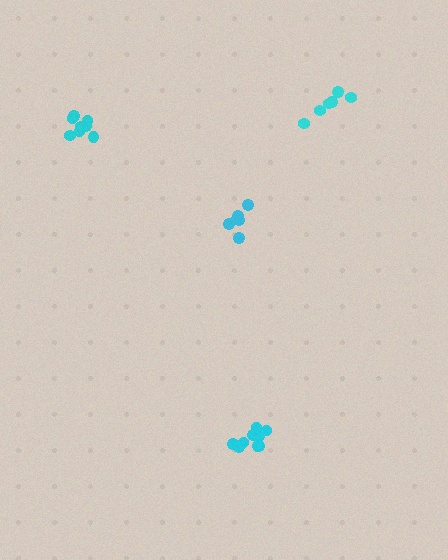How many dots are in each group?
Group 1: 10 dots, Group 2: 6 dots, Group 3: 8 dots, Group 4: 6 dots (30 total).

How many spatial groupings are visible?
There are 4 spatial groupings.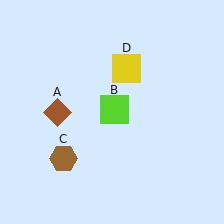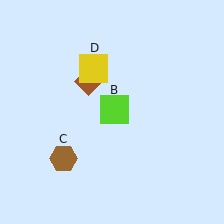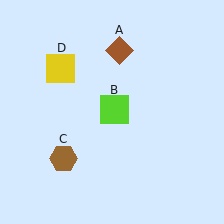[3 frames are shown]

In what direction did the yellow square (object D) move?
The yellow square (object D) moved left.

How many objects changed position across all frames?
2 objects changed position: brown diamond (object A), yellow square (object D).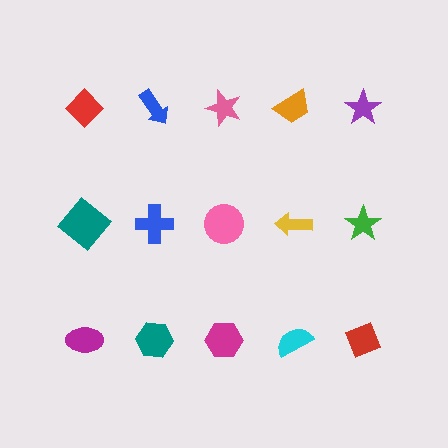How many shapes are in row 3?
5 shapes.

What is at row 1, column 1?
A red diamond.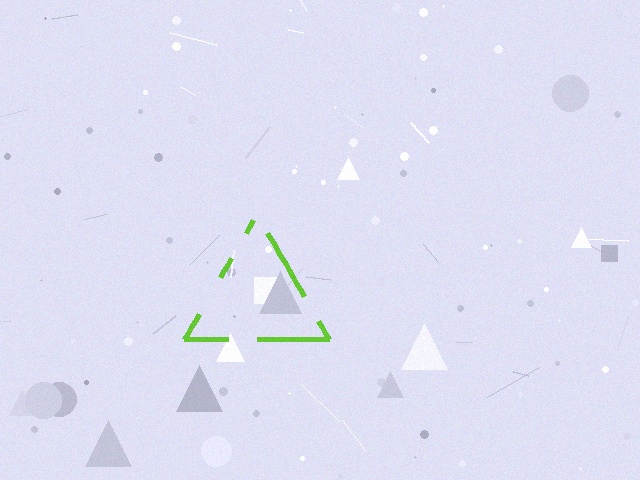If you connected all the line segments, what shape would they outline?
They would outline a triangle.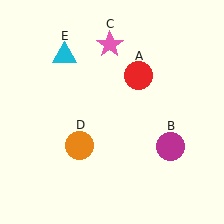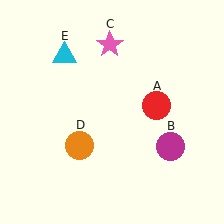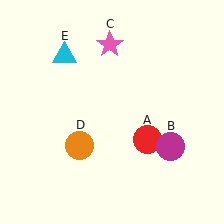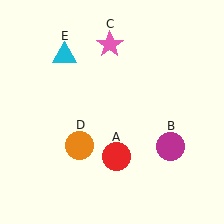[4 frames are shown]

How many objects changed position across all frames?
1 object changed position: red circle (object A).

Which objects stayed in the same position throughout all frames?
Magenta circle (object B) and pink star (object C) and orange circle (object D) and cyan triangle (object E) remained stationary.